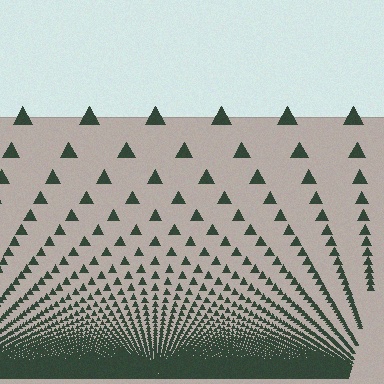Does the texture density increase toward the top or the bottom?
Density increases toward the bottom.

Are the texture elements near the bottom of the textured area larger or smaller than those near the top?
Smaller. The gradient is inverted — elements near the bottom are smaller and denser.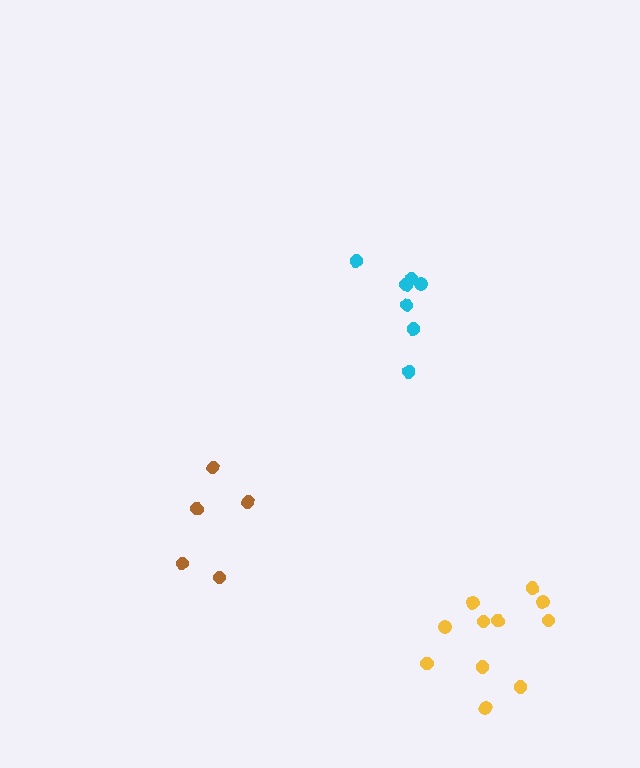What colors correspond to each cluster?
The clusters are colored: brown, cyan, yellow.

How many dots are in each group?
Group 1: 5 dots, Group 2: 7 dots, Group 3: 11 dots (23 total).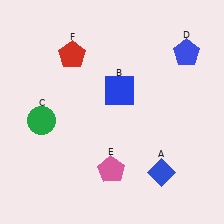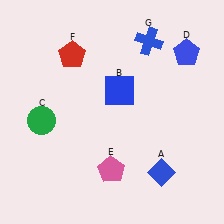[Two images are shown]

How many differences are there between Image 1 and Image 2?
There is 1 difference between the two images.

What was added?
A blue cross (G) was added in Image 2.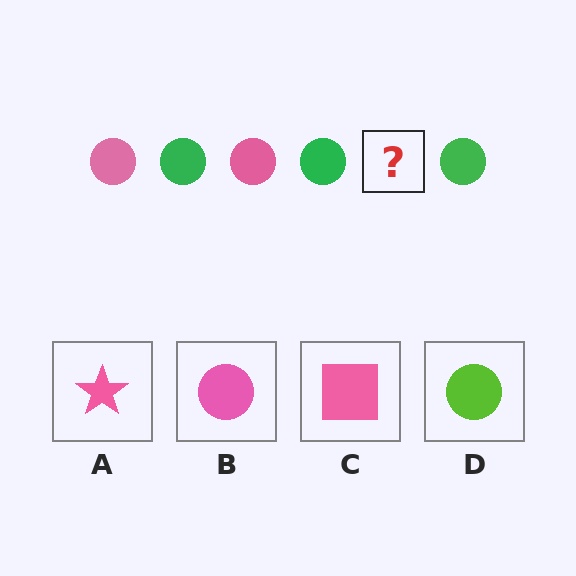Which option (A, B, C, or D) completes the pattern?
B.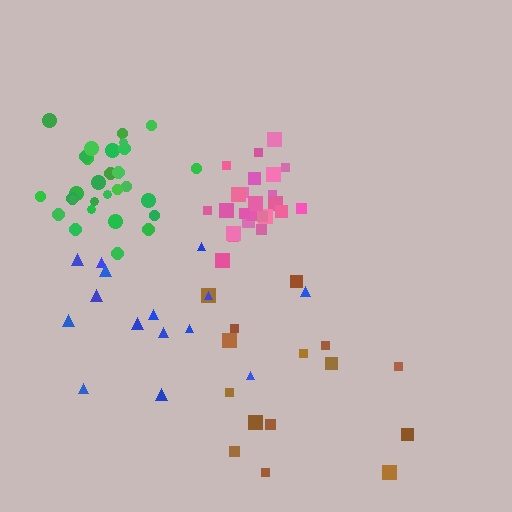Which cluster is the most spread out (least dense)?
Brown.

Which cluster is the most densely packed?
Pink.